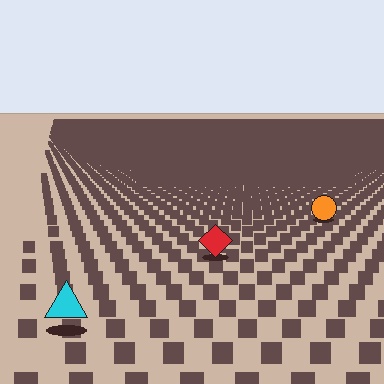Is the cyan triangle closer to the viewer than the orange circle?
Yes. The cyan triangle is closer — you can tell from the texture gradient: the ground texture is coarser near it.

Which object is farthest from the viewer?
The orange circle is farthest from the viewer. It appears smaller and the ground texture around it is denser.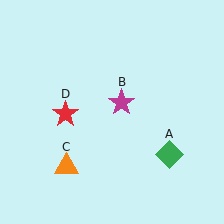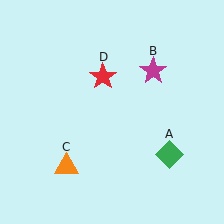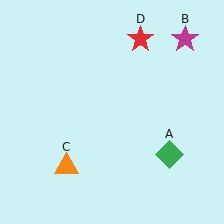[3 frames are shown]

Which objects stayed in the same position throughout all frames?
Green diamond (object A) and orange triangle (object C) remained stationary.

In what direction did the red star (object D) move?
The red star (object D) moved up and to the right.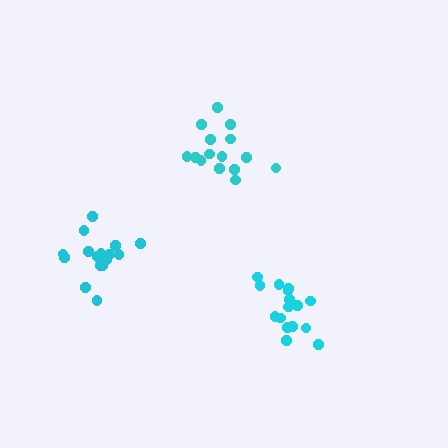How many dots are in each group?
Group 1: 16 dots, Group 2: 16 dots, Group 3: 16 dots (48 total).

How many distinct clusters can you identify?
There are 3 distinct clusters.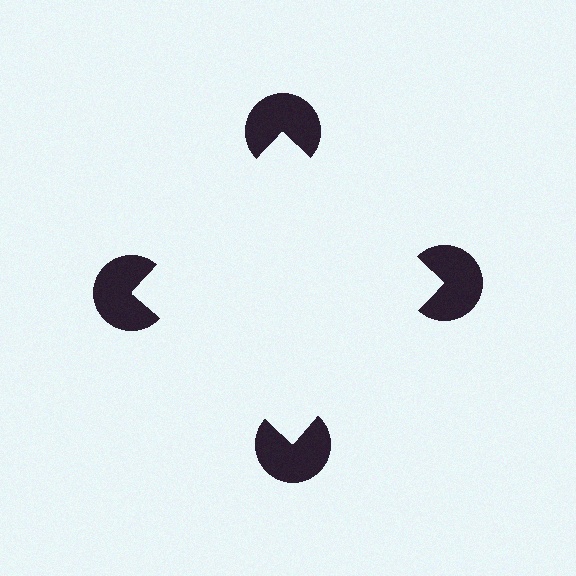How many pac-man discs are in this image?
There are 4 — one at each vertex of the illusory square.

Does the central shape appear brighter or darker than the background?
It typically appears slightly brighter than the background, even though no actual brightness change is drawn.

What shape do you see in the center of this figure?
An illusory square — its edges are inferred from the aligned wedge cuts in the pac-man discs, not physically drawn.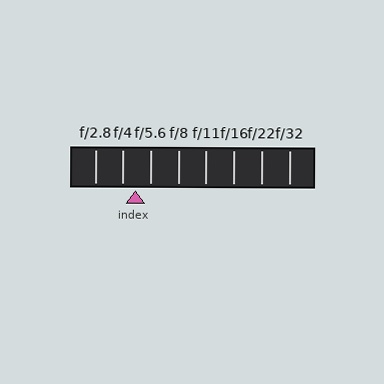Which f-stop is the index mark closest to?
The index mark is closest to f/4.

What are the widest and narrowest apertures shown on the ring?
The widest aperture shown is f/2.8 and the narrowest is f/32.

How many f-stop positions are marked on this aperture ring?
There are 8 f-stop positions marked.